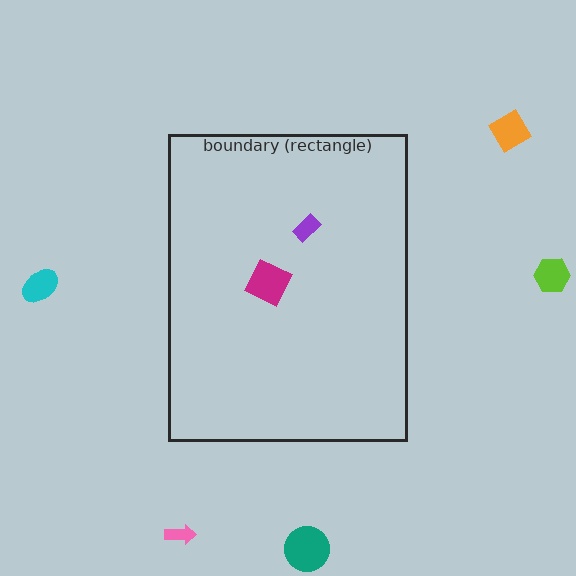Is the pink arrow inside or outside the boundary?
Outside.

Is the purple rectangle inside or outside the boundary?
Inside.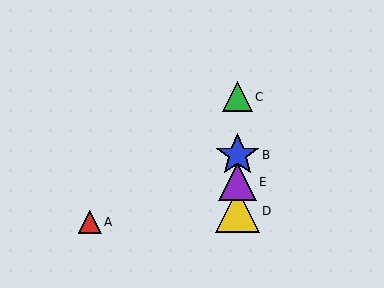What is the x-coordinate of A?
Object A is at x≈90.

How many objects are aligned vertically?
4 objects (B, C, D, E) are aligned vertically.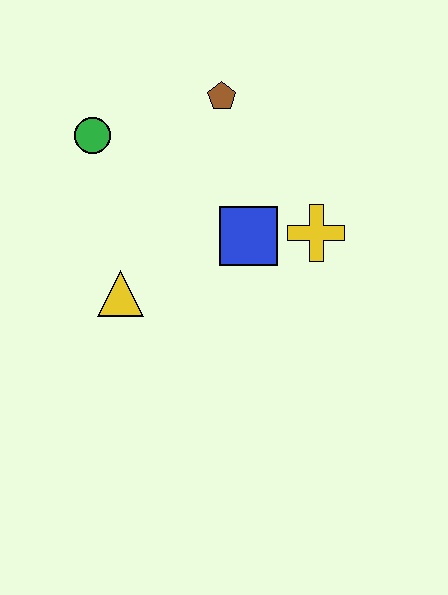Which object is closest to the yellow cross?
The blue square is closest to the yellow cross.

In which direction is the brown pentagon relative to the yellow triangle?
The brown pentagon is above the yellow triangle.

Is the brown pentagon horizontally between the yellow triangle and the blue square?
Yes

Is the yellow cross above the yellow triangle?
Yes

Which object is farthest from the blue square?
The green circle is farthest from the blue square.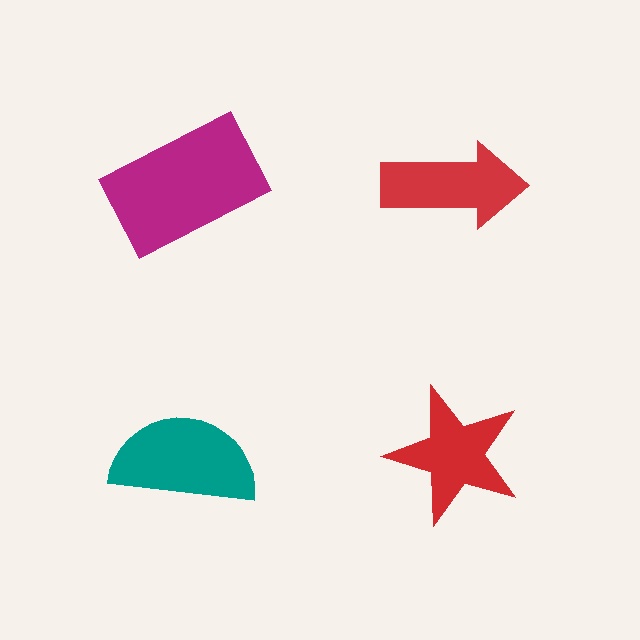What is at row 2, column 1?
A teal semicircle.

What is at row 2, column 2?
A red star.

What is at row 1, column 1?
A magenta rectangle.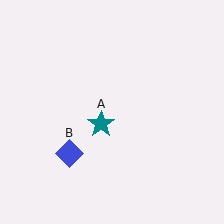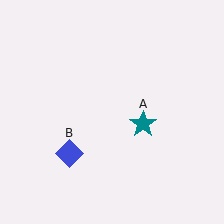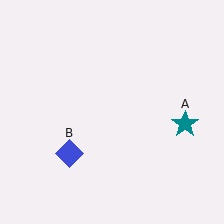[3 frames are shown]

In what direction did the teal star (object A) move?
The teal star (object A) moved right.